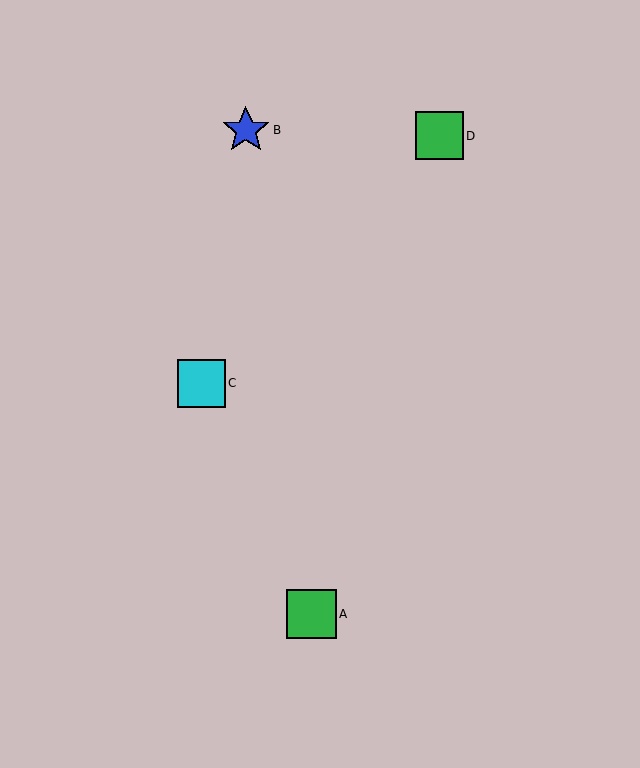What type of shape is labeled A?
Shape A is a green square.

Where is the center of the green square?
The center of the green square is at (439, 136).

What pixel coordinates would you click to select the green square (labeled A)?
Click at (311, 614) to select the green square A.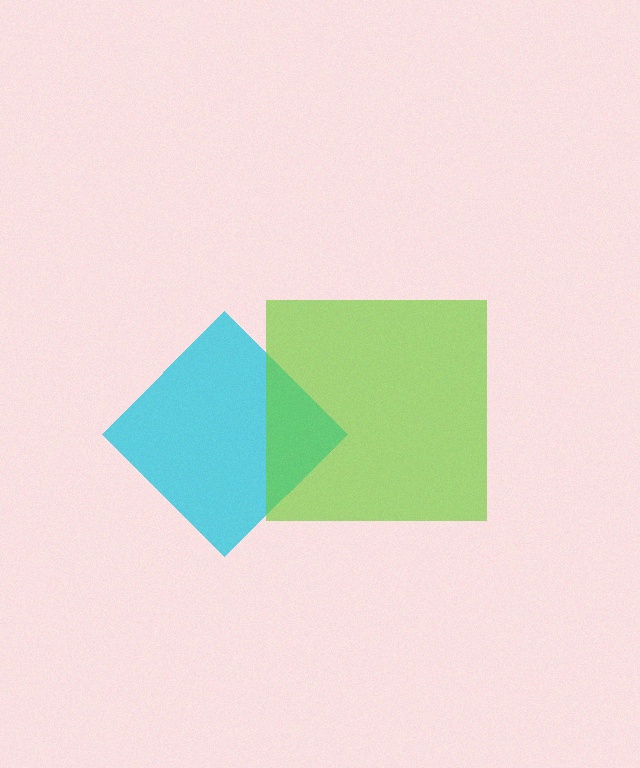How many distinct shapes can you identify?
There are 2 distinct shapes: a cyan diamond, a lime square.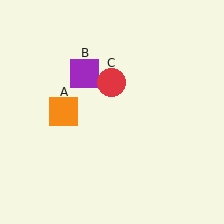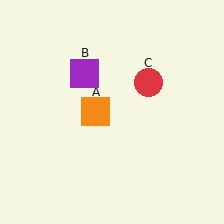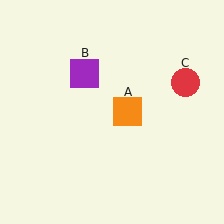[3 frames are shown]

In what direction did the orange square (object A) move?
The orange square (object A) moved right.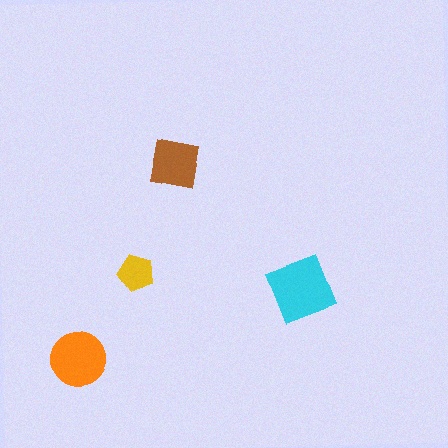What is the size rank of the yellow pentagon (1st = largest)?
4th.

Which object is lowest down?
The orange circle is bottommost.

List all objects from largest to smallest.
The cyan square, the orange circle, the brown square, the yellow pentagon.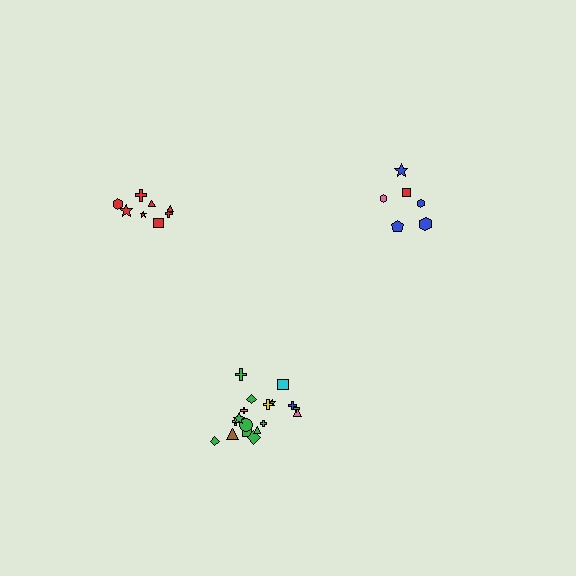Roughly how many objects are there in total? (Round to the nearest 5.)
Roughly 30 objects in total.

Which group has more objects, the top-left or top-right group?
The top-left group.